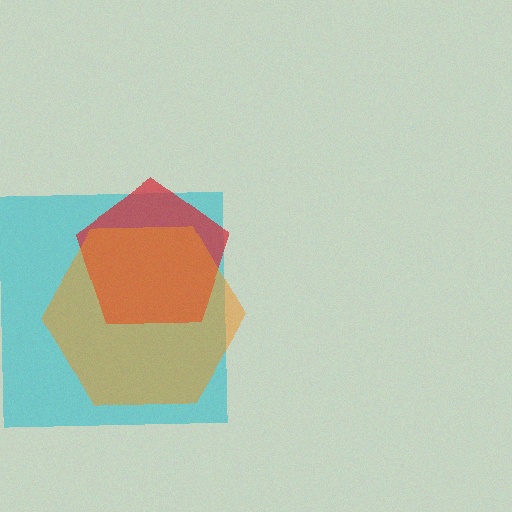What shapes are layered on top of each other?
The layered shapes are: a cyan square, a red pentagon, an orange hexagon.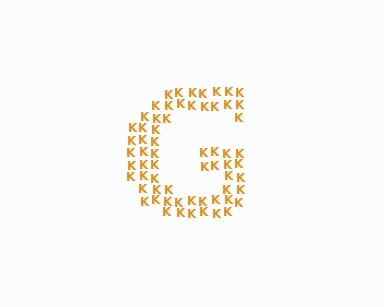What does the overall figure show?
The overall figure shows the letter G.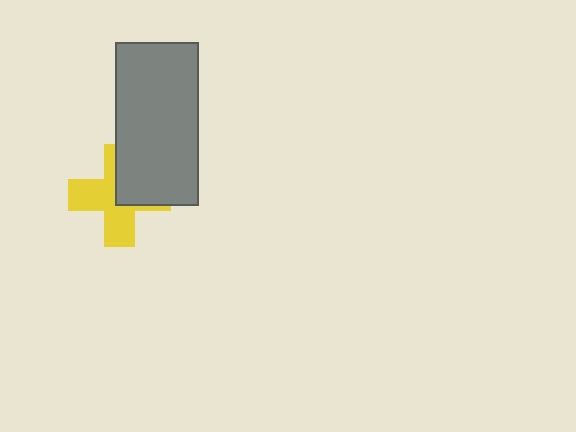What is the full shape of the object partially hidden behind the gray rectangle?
The partially hidden object is a yellow cross.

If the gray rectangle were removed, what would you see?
You would see the complete yellow cross.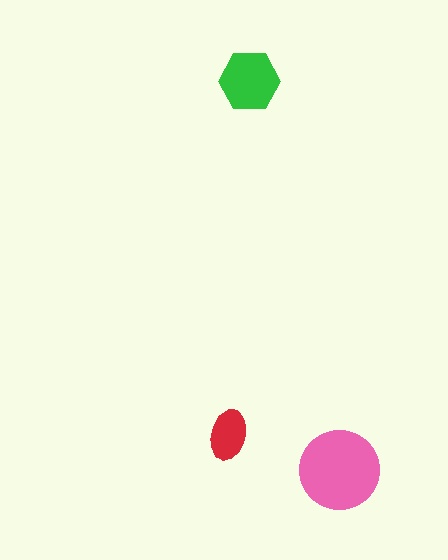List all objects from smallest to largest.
The red ellipse, the green hexagon, the pink circle.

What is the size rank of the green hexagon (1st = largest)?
2nd.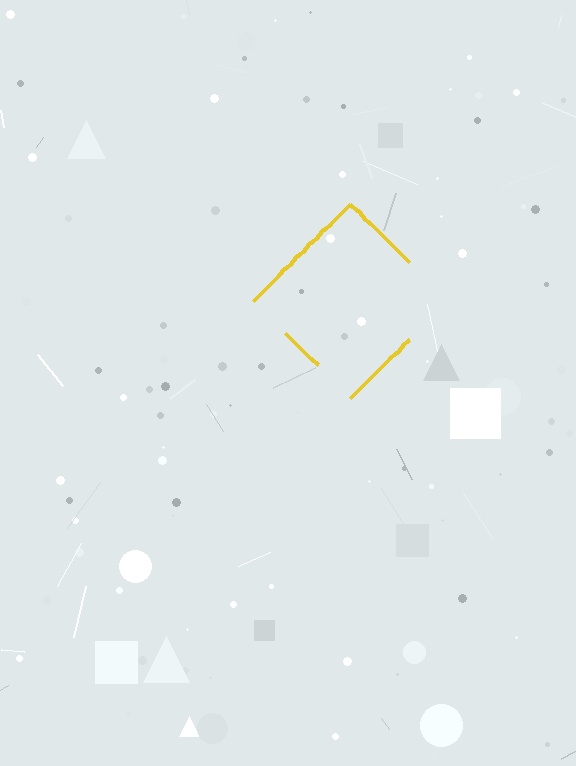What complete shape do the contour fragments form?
The contour fragments form a diamond.